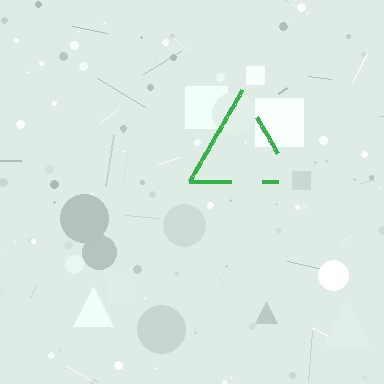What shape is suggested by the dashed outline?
The dashed outline suggests a triangle.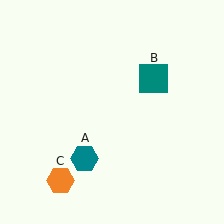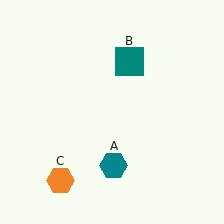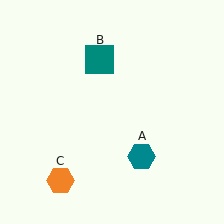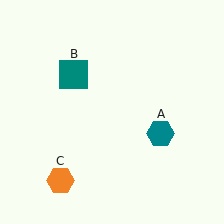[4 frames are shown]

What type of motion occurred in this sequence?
The teal hexagon (object A), teal square (object B) rotated counterclockwise around the center of the scene.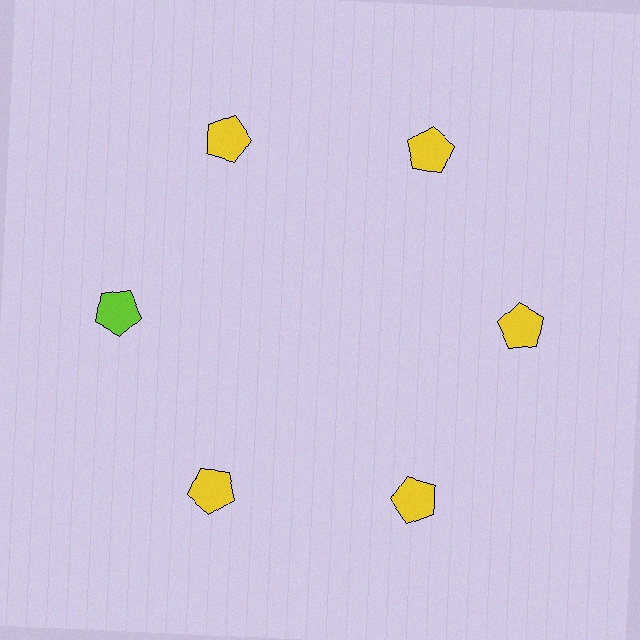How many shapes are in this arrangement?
There are 6 shapes arranged in a ring pattern.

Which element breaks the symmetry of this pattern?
The lime pentagon at roughly the 9 o'clock position breaks the symmetry. All other shapes are yellow pentagons.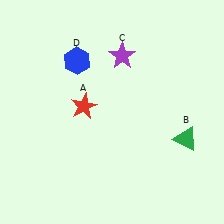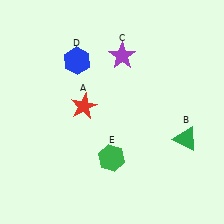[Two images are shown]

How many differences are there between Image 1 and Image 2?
There is 1 difference between the two images.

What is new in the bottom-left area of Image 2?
A green hexagon (E) was added in the bottom-left area of Image 2.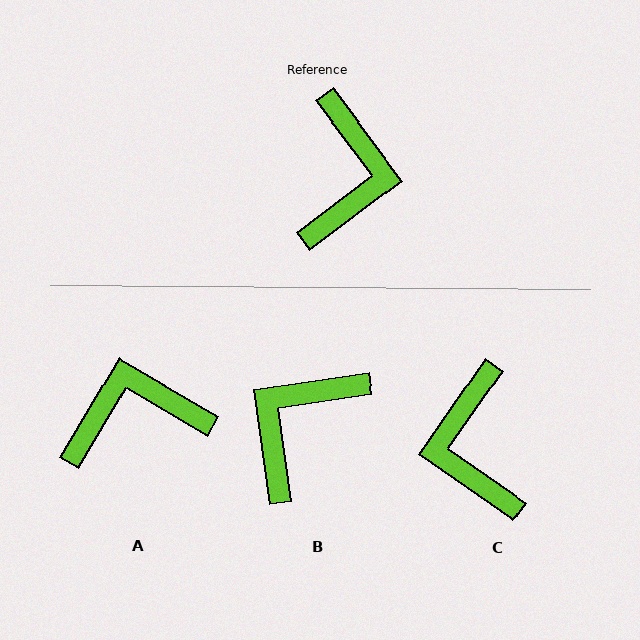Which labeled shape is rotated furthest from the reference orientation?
C, about 162 degrees away.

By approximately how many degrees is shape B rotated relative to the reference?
Approximately 151 degrees counter-clockwise.